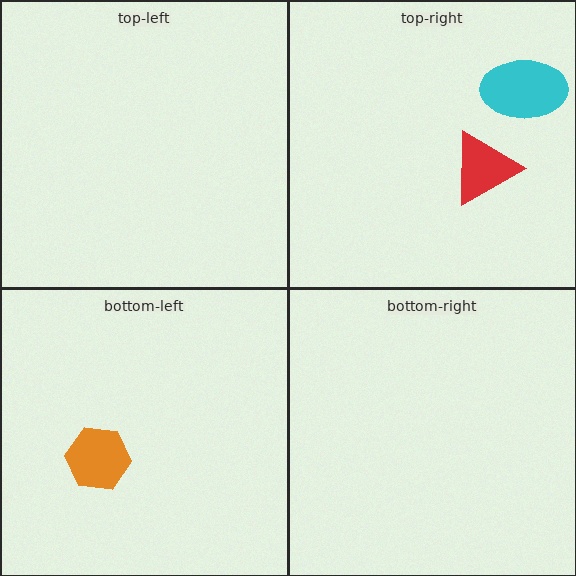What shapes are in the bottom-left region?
The orange hexagon.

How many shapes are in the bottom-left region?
1.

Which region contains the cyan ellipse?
The top-right region.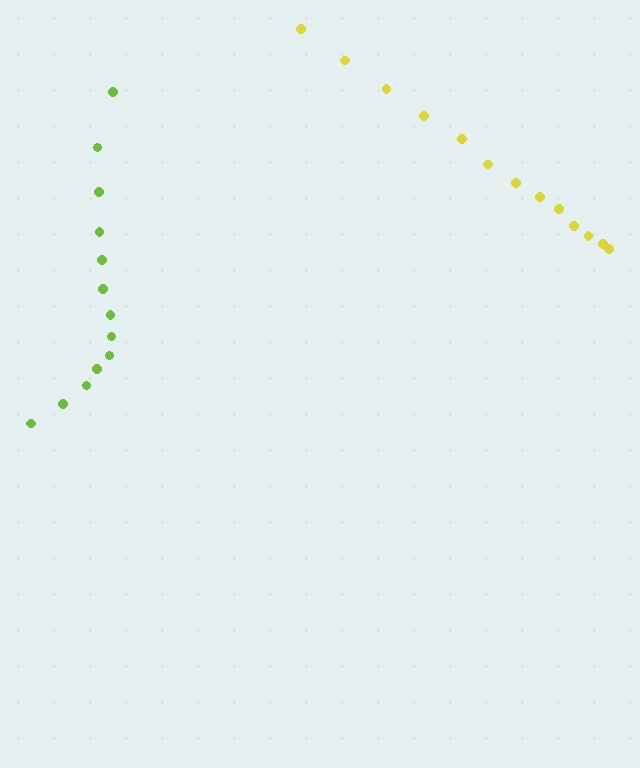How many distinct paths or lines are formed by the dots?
There are 2 distinct paths.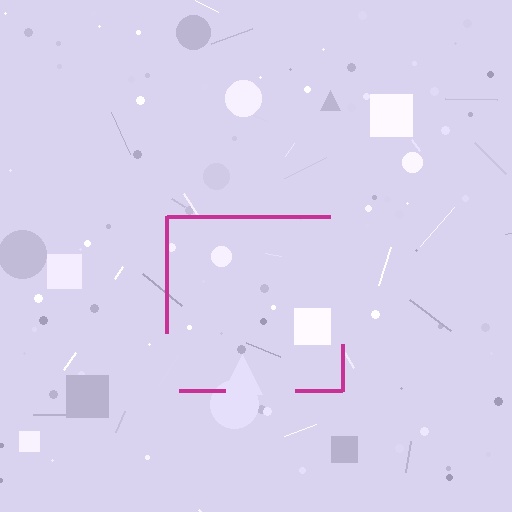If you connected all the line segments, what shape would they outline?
They would outline a square.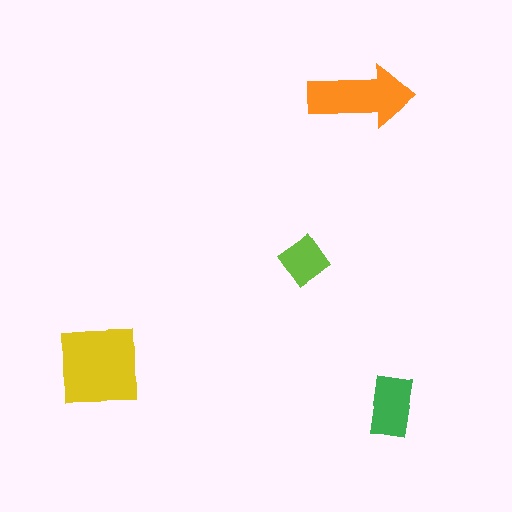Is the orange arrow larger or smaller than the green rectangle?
Larger.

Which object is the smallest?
The lime diamond.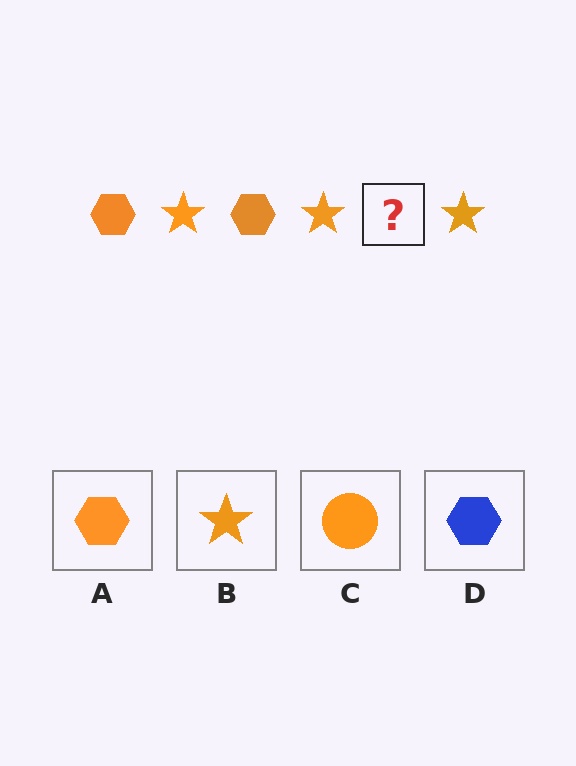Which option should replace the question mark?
Option A.